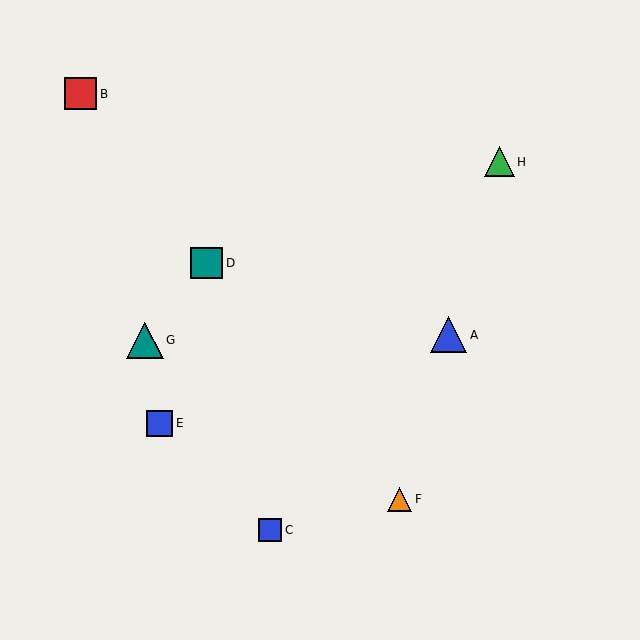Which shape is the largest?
The teal triangle (labeled G) is the largest.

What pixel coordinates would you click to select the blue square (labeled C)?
Click at (270, 530) to select the blue square C.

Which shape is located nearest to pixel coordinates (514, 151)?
The green triangle (labeled H) at (500, 162) is nearest to that location.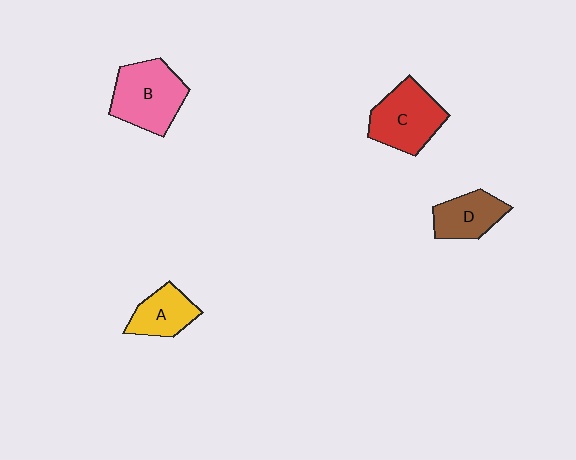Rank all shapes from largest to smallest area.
From largest to smallest: B (pink), C (red), D (brown), A (yellow).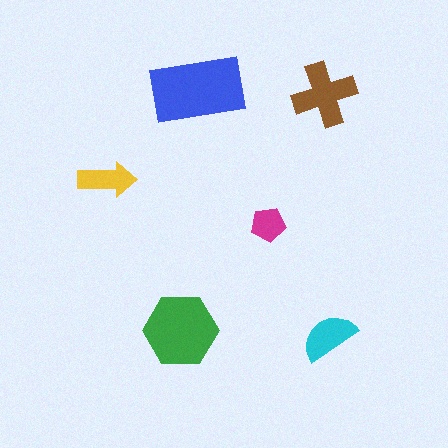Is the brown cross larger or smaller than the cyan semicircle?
Larger.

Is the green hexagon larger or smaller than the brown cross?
Larger.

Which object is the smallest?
The magenta pentagon.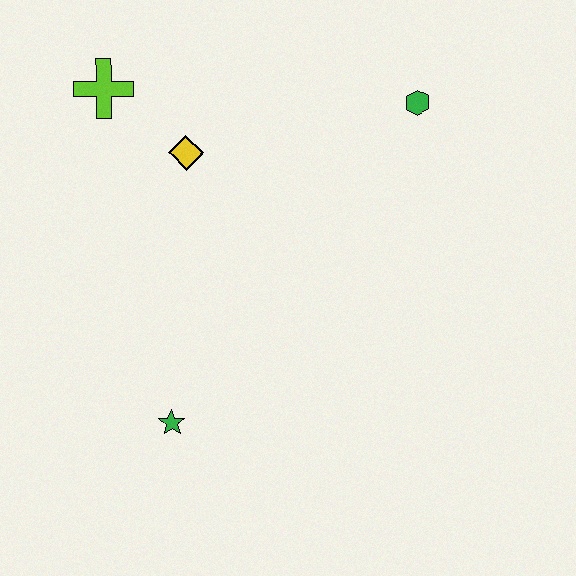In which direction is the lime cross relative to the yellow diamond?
The lime cross is to the left of the yellow diamond.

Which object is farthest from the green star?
The green hexagon is farthest from the green star.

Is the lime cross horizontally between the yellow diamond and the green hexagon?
No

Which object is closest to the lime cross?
The yellow diamond is closest to the lime cross.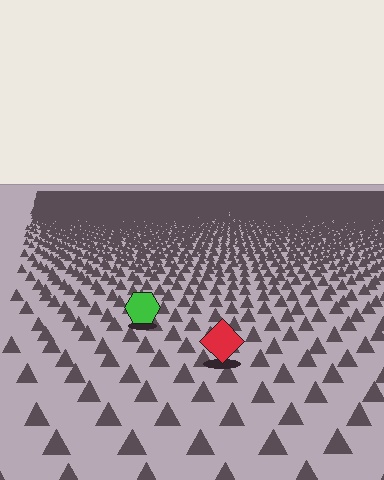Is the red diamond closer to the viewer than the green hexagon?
Yes. The red diamond is closer — you can tell from the texture gradient: the ground texture is coarser near it.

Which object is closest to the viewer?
The red diamond is closest. The texture marks near it are larger and more spread out.